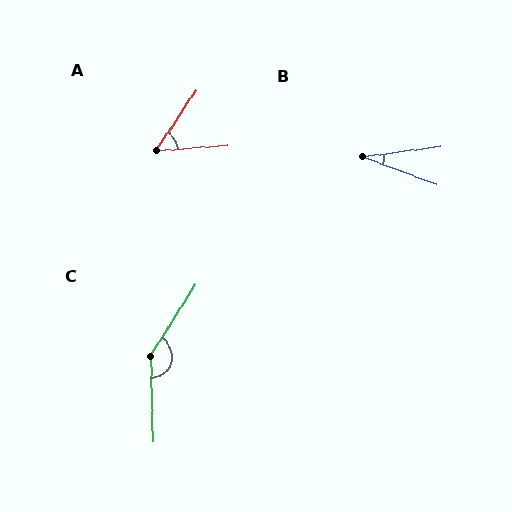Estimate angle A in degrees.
Approximately 52 degrees.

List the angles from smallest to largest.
B (27°), A (52°), C (146°).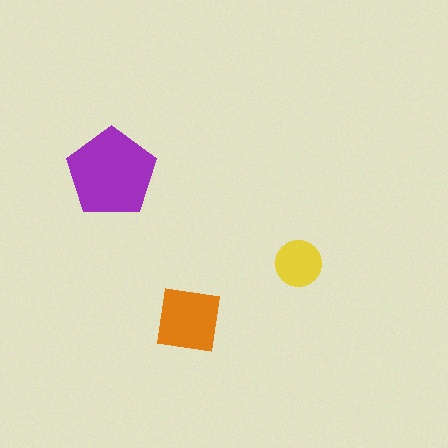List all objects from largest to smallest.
The purple pentagon, the orange square, the yellow circle.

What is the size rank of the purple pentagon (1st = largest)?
1st.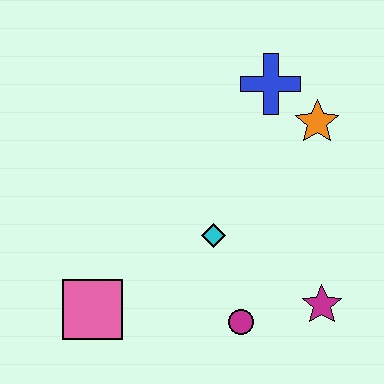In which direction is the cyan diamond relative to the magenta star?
The cyan diamond is to the left of the magenta star.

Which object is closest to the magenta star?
The magenta circle is closest to the magenta star.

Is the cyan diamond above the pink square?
Yes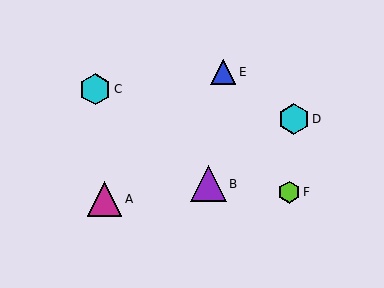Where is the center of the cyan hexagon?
The center of the cyan hexagon is at (294, 119).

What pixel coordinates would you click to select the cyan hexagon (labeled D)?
Click at (294, 119) to select the cyan hexagon D.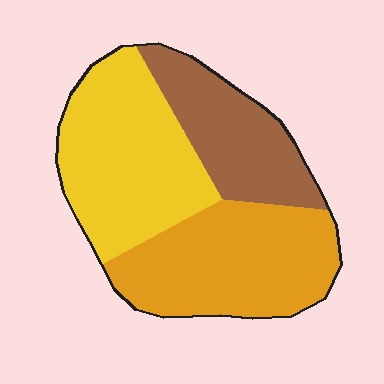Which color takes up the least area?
Brown, at roughly 25%.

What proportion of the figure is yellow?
Yellow takes up about three eighths (3/8) of the figure.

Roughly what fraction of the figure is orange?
Orange covers roughly 35% of the figure.